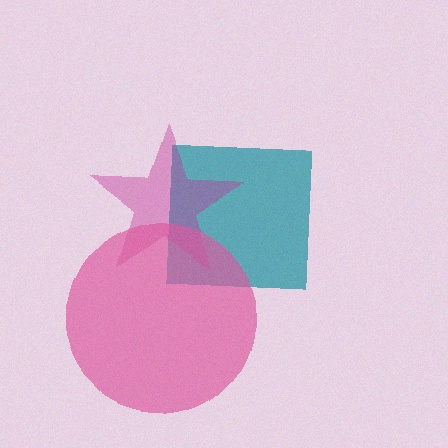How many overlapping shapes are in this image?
There are 3 overlapping shapes in the image.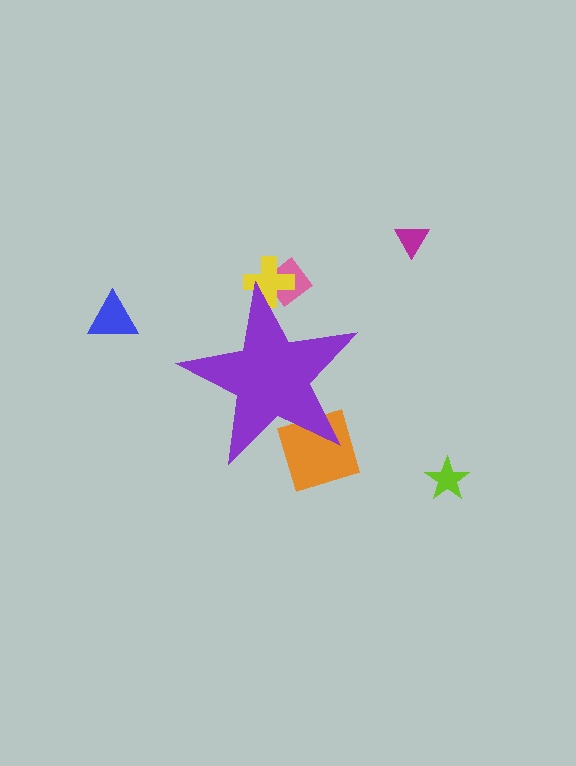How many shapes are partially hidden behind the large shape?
3 shapes are partially hidden.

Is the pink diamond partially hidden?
Yes, the pink diamond is partially hidden behind the purple star.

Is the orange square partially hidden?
Yes, the orange square is partially hidden behind the purple star.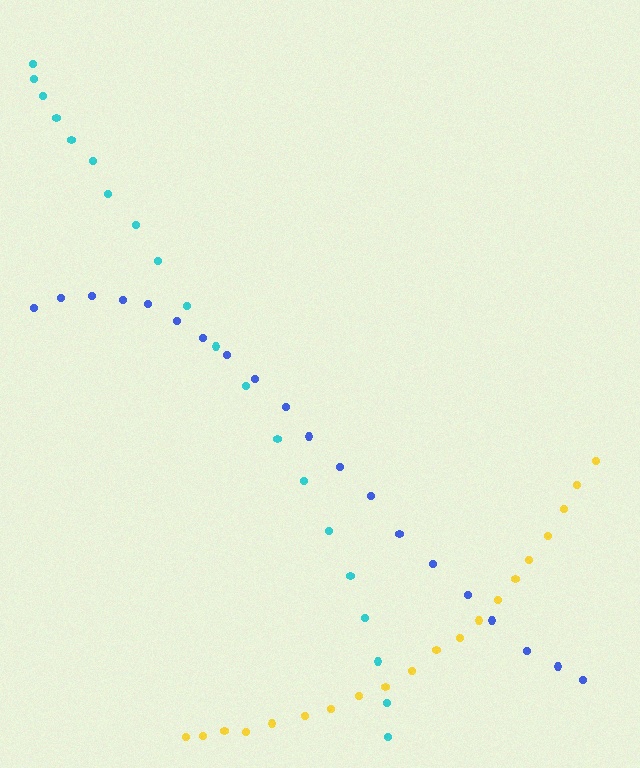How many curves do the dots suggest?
There are 3 distinct paths.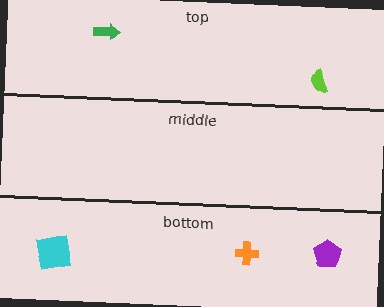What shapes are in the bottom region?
The purple pentagon, the cyan square, the orange cross.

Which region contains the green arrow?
The top region.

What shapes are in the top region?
The lime semicircle, the green arrow.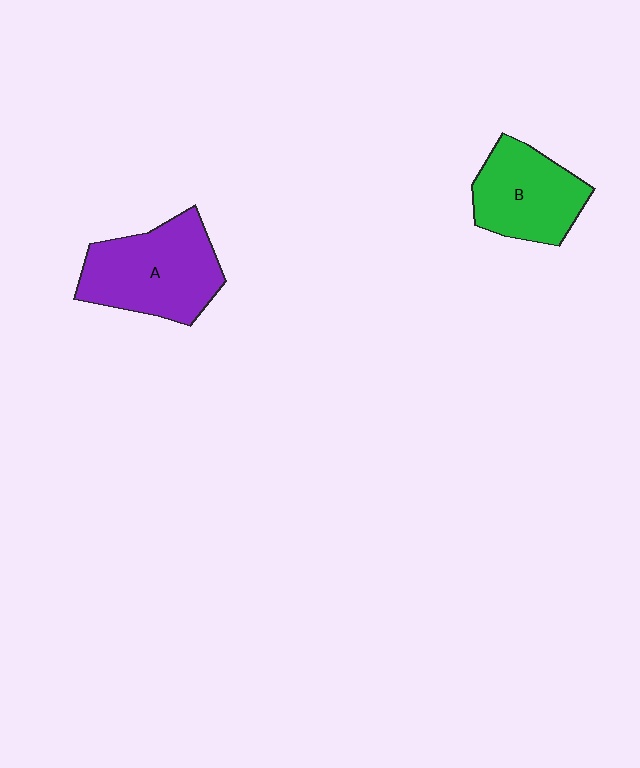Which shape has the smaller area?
Shape B (green).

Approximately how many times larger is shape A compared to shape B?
Approximately 1.2 times.